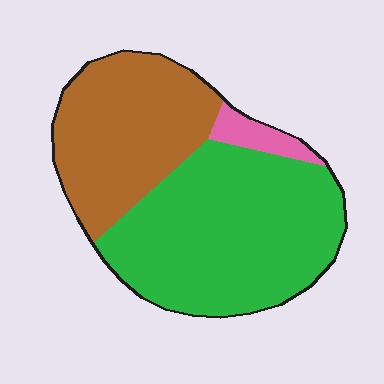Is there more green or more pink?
Green.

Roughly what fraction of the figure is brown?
Brown takes up about three eighths (3/8) of the figure.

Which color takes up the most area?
Green, at roughly 55%.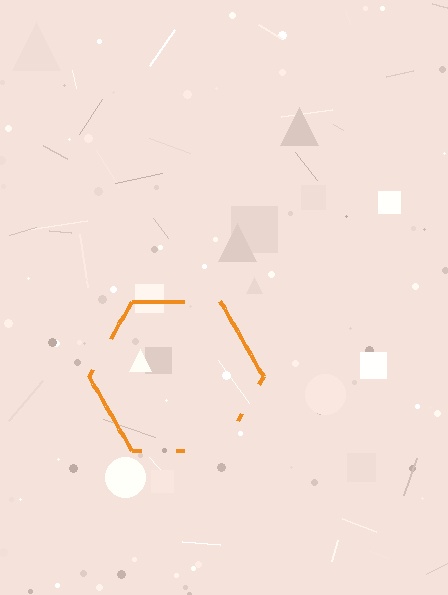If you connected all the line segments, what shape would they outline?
They would outline a hexagon.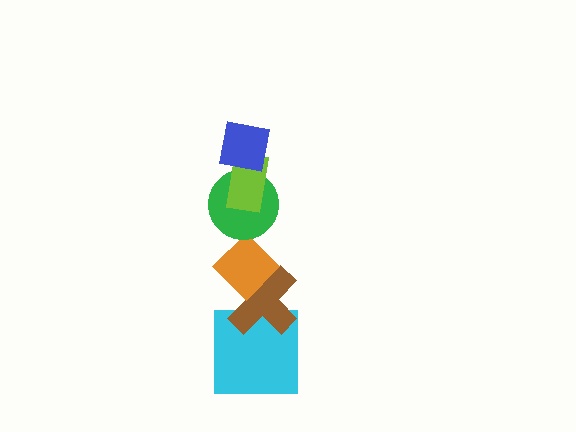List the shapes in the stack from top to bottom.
From top to bottom: the blue square, the lime rectangle, the green circle, the orange diamond, the brown cross, the cyan square.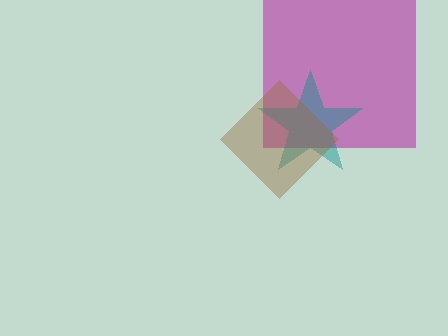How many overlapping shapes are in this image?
There are 3 overlapping shapes in the image.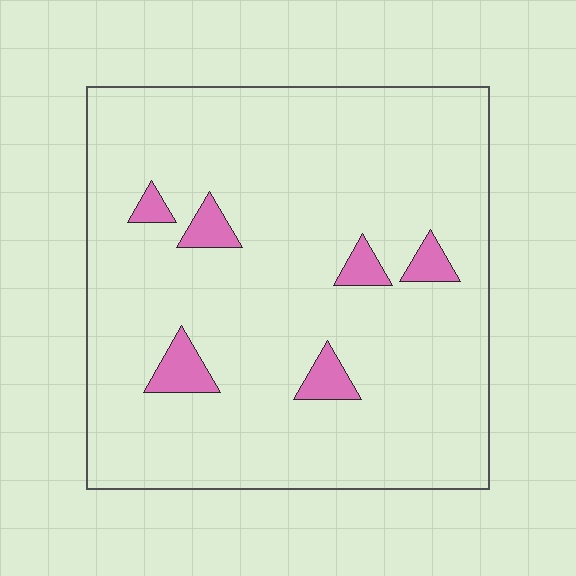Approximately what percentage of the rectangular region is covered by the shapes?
Approximately 5%.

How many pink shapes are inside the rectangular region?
6.